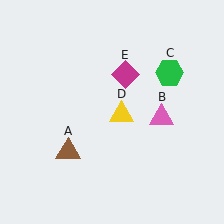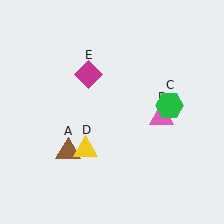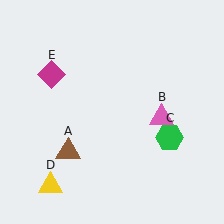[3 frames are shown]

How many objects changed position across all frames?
3 objects changed position: green hexagon (object C), yellow triangle (object D), magenta diamond (object E).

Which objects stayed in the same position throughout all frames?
Brown triangle (object A) and pink triangle (object B) remained stationary.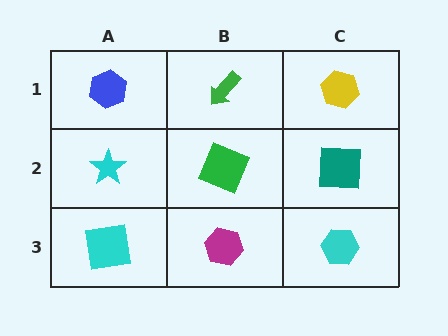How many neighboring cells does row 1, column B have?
3.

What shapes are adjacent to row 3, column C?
A teal square (row 2, column C), a magenta hexagon (row 3, column B).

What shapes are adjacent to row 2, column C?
A yellow hexagon (row 1, column C), a cyan hexagon (row 3, column C), a green square (row 2, column B).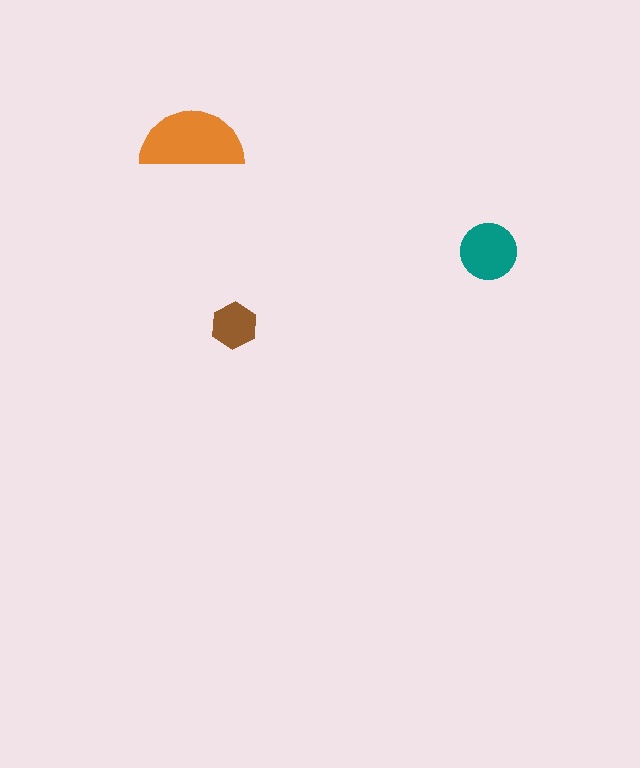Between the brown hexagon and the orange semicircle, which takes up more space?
The orange semicircle.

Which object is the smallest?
The brown hexagon.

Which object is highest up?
The orange semicircle is topmost.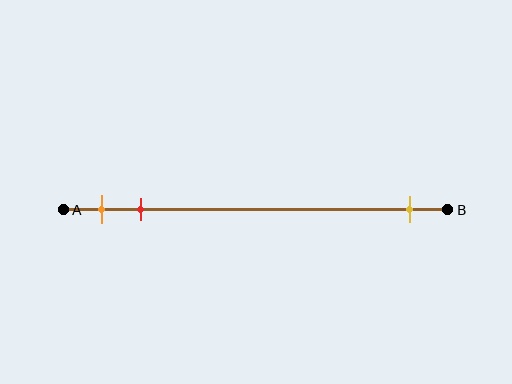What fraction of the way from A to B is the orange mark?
The orange mark is approximately 10% (0.1) of the way from A to B.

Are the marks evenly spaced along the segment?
No, the marks are not evenly spaced.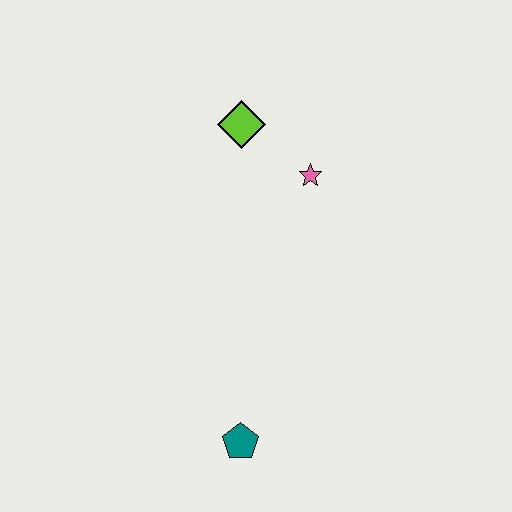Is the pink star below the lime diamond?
Yes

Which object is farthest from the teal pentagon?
The lime diamond is farthest from the teal pentagon.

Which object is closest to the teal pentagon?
The pink star is closest to the teal pentagon.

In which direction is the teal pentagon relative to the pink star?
The teal pentagon is below the pink star.